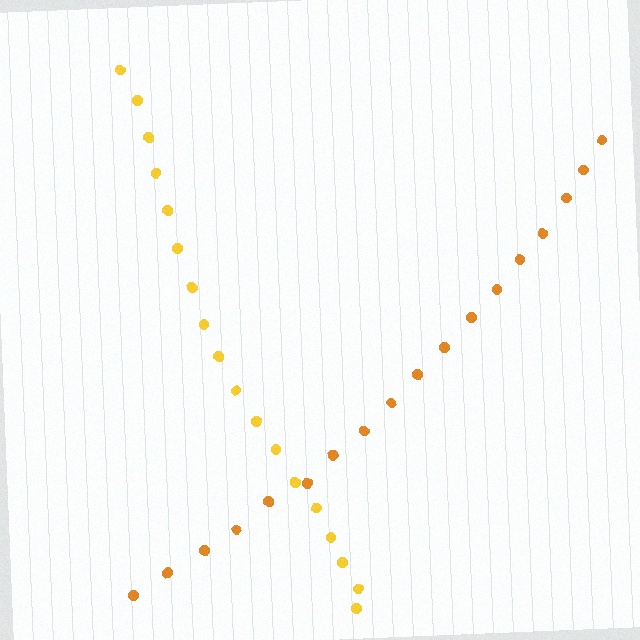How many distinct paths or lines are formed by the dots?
There are 2 distinct paths.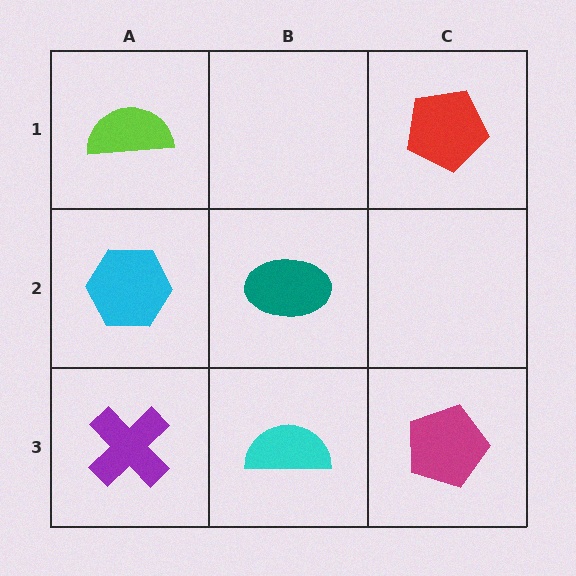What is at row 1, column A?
A lime semicircle.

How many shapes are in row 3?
3 shapes.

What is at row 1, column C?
A red pentagon.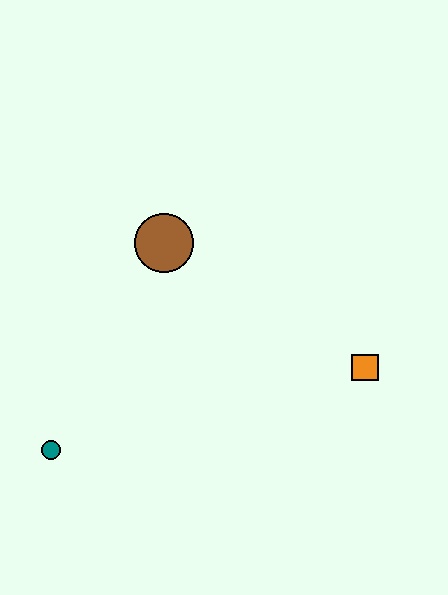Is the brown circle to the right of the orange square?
No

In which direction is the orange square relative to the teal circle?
The orange square is to the right of the teal circle.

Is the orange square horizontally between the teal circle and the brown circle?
No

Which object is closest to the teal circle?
The brown circle is closest to the teal circle.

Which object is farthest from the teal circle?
The orange square is farthest from the teal circle.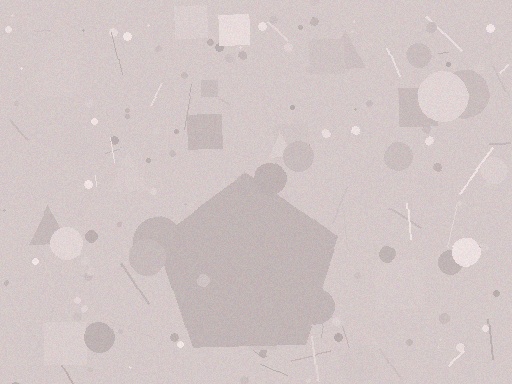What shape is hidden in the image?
A pentagon is hidden in the image.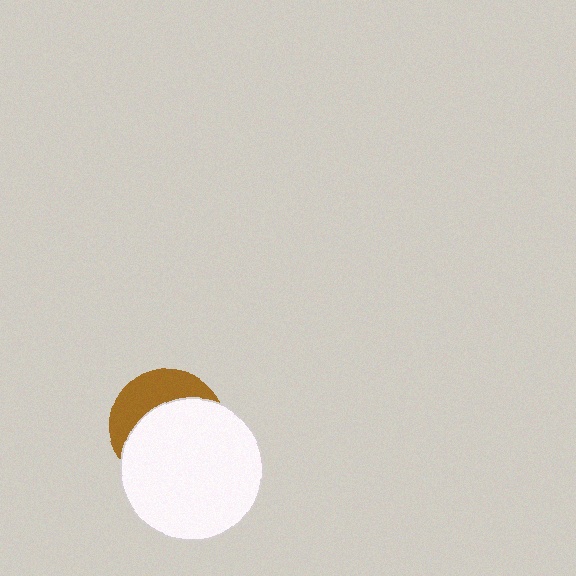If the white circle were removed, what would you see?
You would see the complete brown circle.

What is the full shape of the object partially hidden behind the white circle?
The partially hidden object is a brown circle.